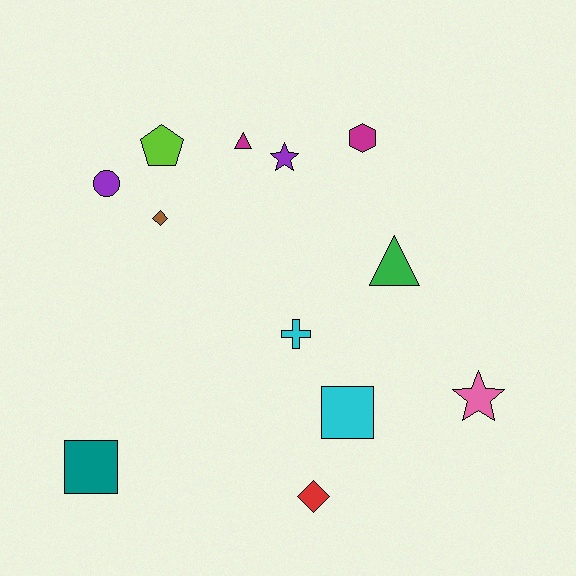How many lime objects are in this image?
There is 1 lime object.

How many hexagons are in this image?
There is 1 hexagon.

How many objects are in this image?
There are 12 objects.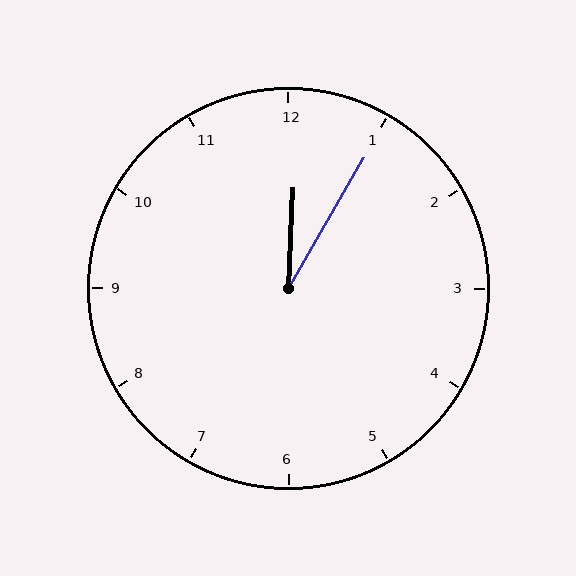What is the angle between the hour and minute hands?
Approximately 28 degrees.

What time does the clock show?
12:05.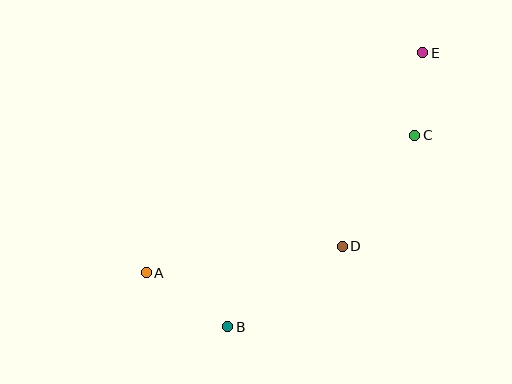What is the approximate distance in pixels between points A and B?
The distance between A and B is approximately 98 pixels.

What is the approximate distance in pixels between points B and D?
The distance between B and D is approximately 140 pixels.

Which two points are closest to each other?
Points C and E are closest to each other.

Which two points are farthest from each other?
Points A and E are farthest from each other.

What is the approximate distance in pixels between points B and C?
The distance between B and C is approximately 268 pixels.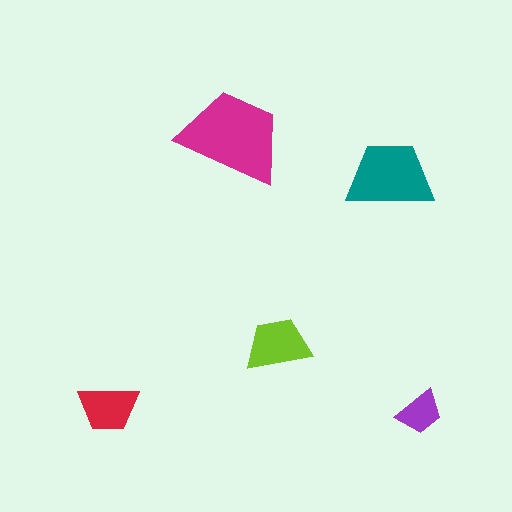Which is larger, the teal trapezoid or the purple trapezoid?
The teal one.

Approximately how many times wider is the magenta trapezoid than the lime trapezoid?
About 1.5 times wider.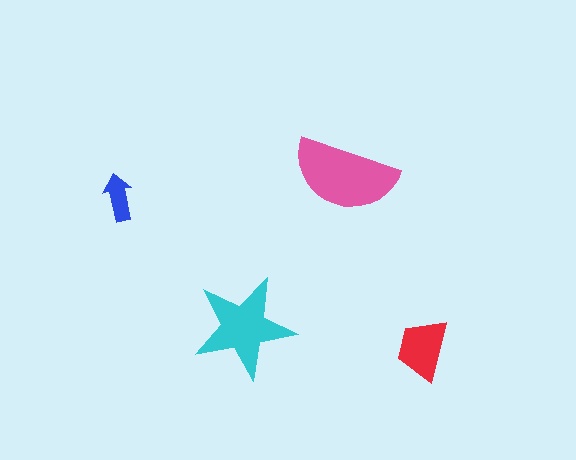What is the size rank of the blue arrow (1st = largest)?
4th.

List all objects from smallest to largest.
The blue arrow, the red trapezoid, the cyan star, the pink semicircle.